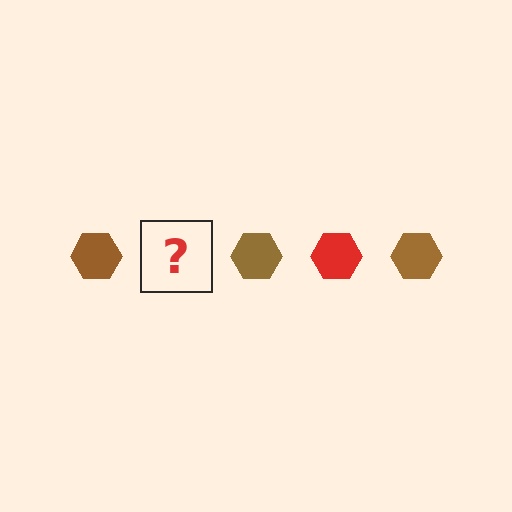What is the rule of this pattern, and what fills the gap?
The rule is that the pattern cycles through brown, red hexagons. The gap should be filled with a red hexagon.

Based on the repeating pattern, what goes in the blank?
The blank should be a red hexagon.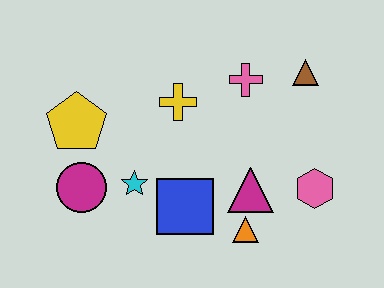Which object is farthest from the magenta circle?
The brown triangle is farthest from the magenta circle.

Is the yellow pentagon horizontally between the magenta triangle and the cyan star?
No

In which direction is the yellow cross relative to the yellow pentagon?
The yellow cross is to the right of the yellow pentagon.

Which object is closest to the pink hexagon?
The magenta triangle is closest to the pink hexagon.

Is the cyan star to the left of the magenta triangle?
Yes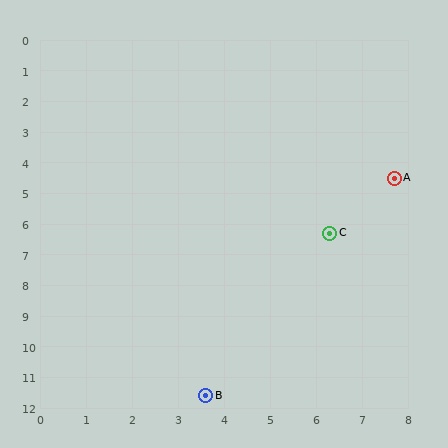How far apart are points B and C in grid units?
Points B and C are about 5.9 grid units apart.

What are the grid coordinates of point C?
Point C is at approximately (6.3, 6.3).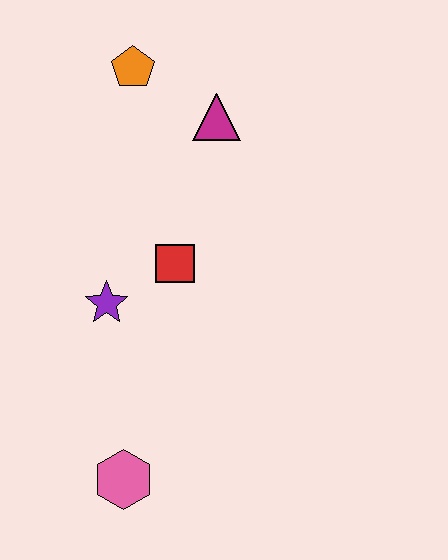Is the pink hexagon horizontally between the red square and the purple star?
Yes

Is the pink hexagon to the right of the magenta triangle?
No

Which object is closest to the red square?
The purple star is closest to the red square.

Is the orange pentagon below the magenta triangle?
No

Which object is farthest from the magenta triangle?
The pink hexagon is farthest from the magenta triangle.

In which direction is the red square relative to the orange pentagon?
The red square is below the orange pentagon.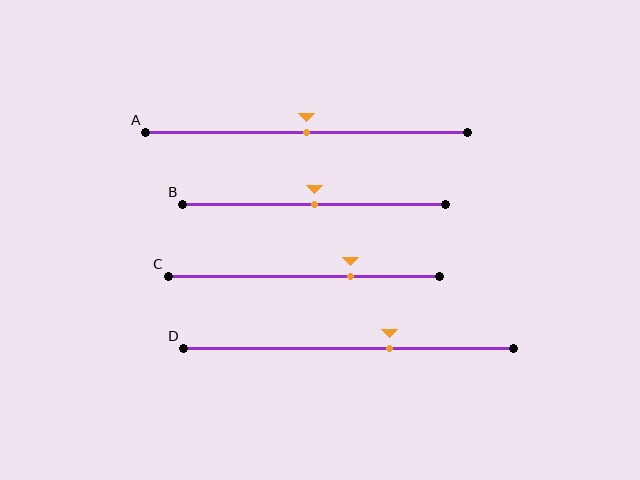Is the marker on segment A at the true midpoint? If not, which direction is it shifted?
Yes, the marker on segment A is at the true midpoint.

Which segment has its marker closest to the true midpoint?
Segment A has its marker closest to the true midpoint.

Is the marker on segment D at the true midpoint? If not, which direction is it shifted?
No, the marker on segment D is shifted to the right by about 13% of the segment length.